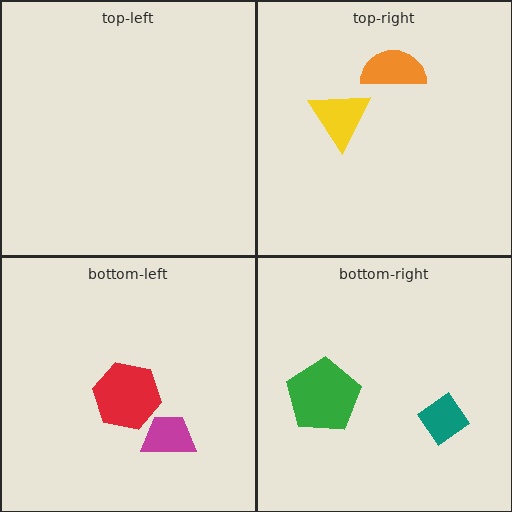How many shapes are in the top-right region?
2.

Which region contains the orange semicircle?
The top-right region.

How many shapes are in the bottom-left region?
2.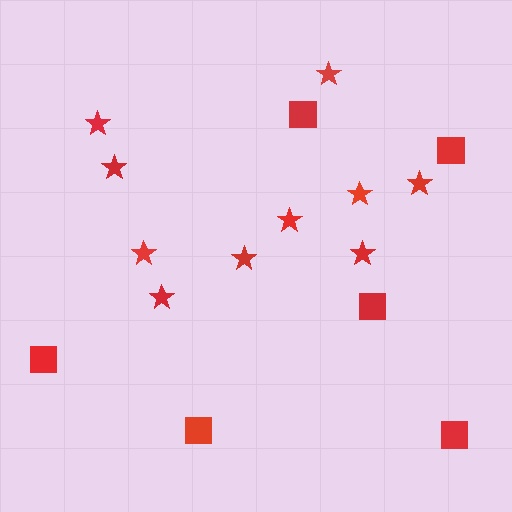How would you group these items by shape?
There are 2 groups: one group of squares (6) and one group of stars (10).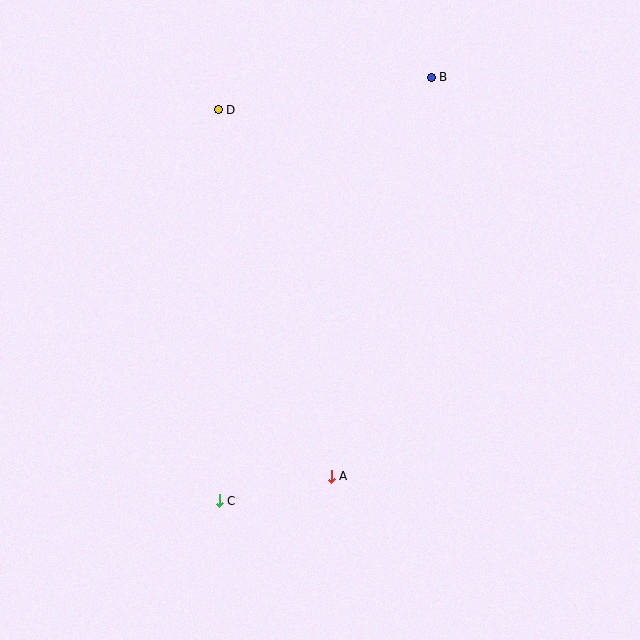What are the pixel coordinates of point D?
Point D is at (218, 110).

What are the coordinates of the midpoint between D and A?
The midpoint between D and A is at (275, 293).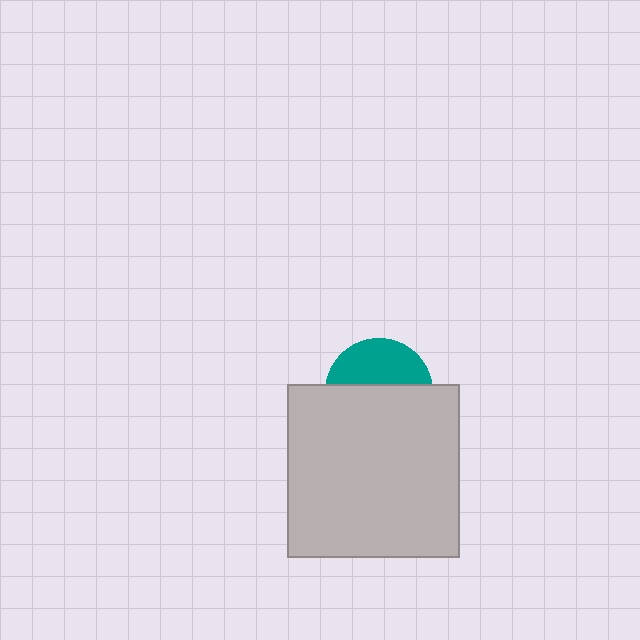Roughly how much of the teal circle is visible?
A small part of it is visible (roughly 40%).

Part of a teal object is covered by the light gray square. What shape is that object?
It is a circle.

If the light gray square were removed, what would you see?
You would see the complete teal circle.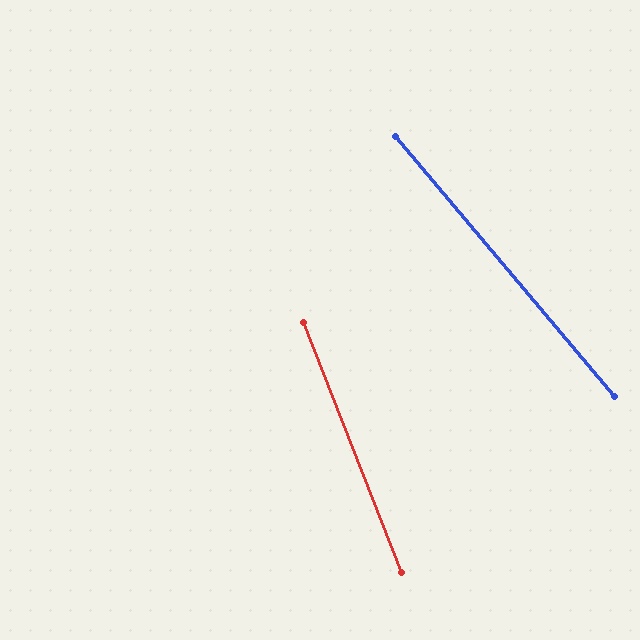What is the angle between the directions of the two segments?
Approximately 19 degrees.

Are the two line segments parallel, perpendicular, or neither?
Neither parallel nor perpendicular — they differ by about 19°.